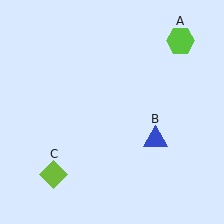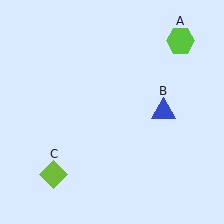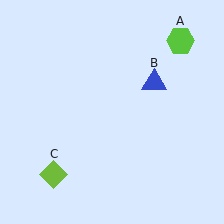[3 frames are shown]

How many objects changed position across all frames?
1 object changed position: blue triangle (object B).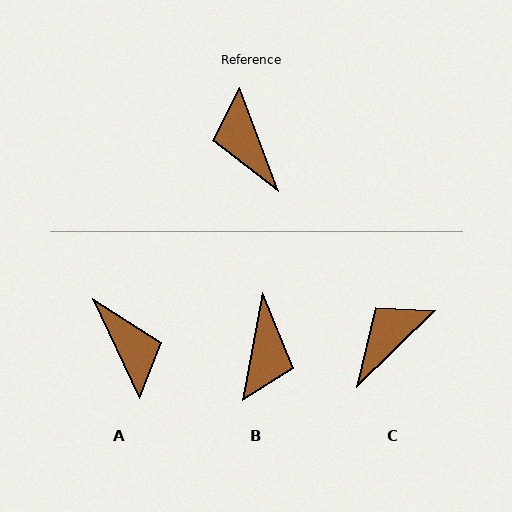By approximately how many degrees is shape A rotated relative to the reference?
Approximately 175 degrees clockwise.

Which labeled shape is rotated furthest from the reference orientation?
A, about 175 degrees away.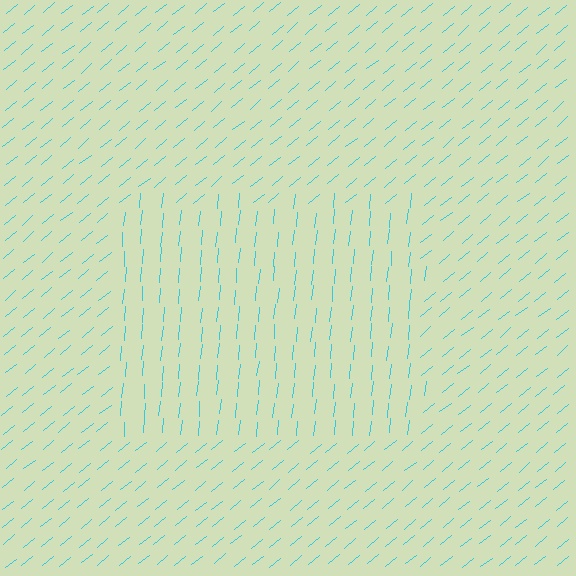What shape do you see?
I see a rectangle.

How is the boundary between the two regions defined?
The boundary is defined purely by a change in line orientation (approximately 45 degrees difference). All lines are the same color and thickness.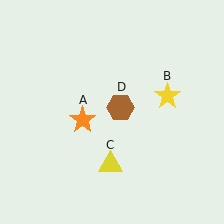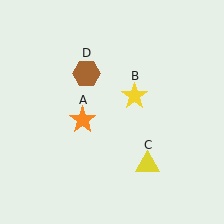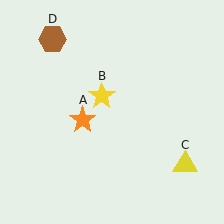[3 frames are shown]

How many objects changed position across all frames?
3 objects changed position: yellow star (object B), yellow triangle (object C), brown hexagon (object D).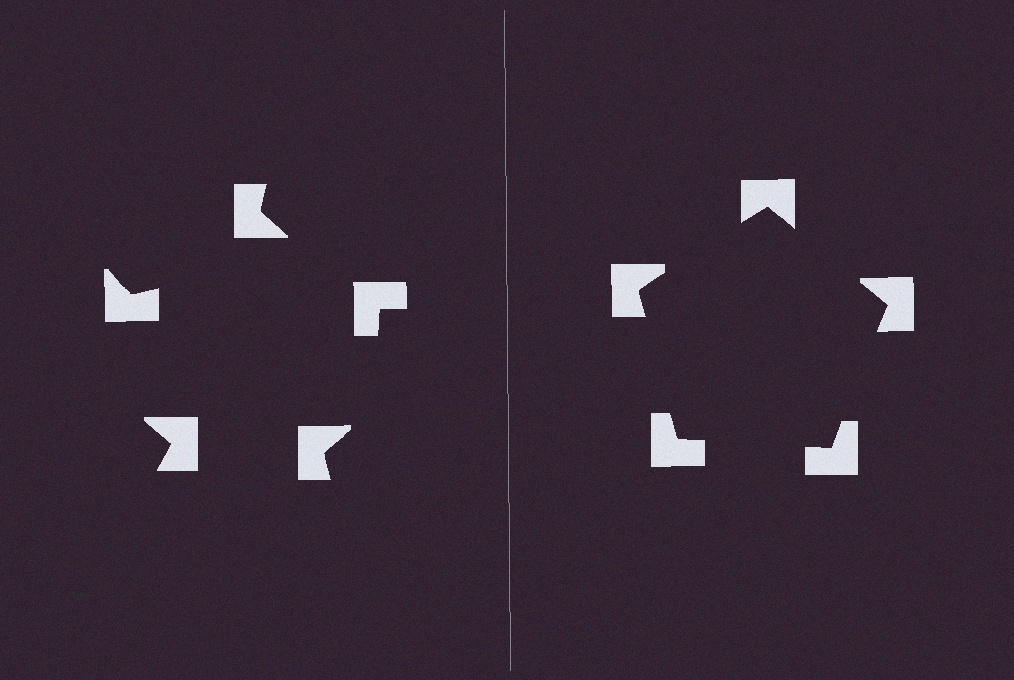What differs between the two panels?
The notched squares are positioned identically on both sides; only the wedge orientations differ. On the right they align to a pentagon; on the left they are misaligned.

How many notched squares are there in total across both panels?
10 — 5 on each side.